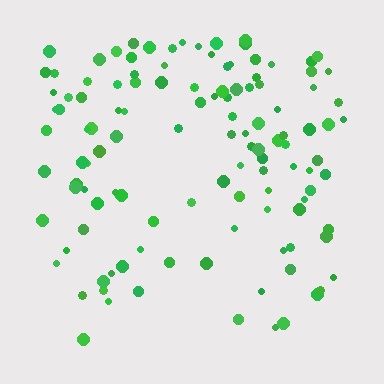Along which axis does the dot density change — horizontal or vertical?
Vertical.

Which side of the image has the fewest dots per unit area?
The bottom.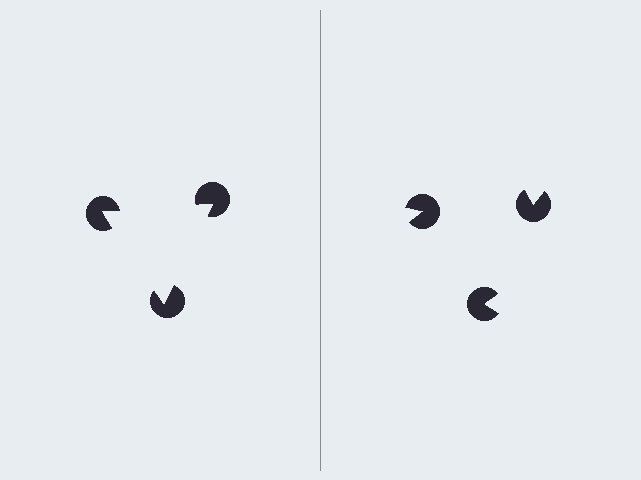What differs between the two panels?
The pac-man discs are positioned identically on both sides; only the wedge orientations differ. On the left they align to a triangle; on the right they are misaligned.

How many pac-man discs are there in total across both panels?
6 — 3 on each side.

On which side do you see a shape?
An illusory triangle appears on the left side. On the right side the wedge cuts are rotated, so no coherent shape forms.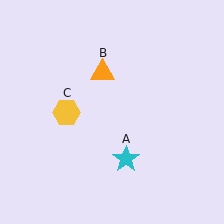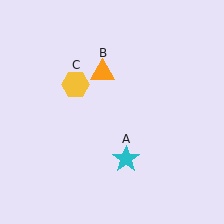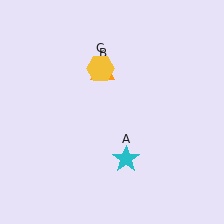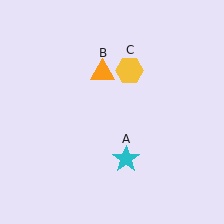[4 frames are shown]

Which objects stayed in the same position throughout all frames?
Cyan star (object A) and orange triangle (object B) remained stationary.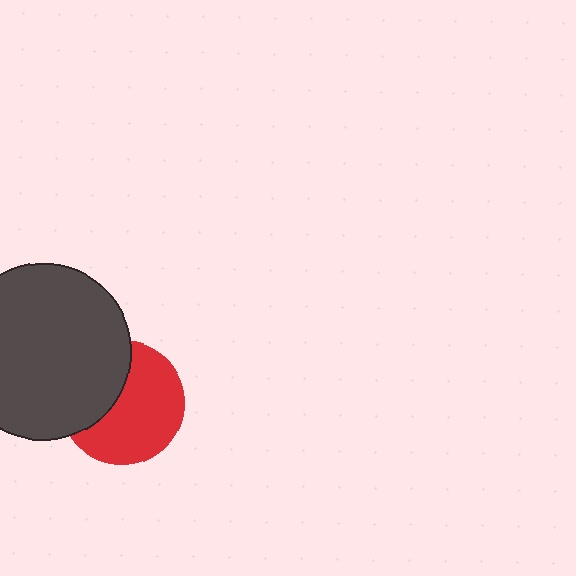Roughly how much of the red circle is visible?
About half of it is visible (roughly 63%).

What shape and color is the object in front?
The object in front is a dark gray circle.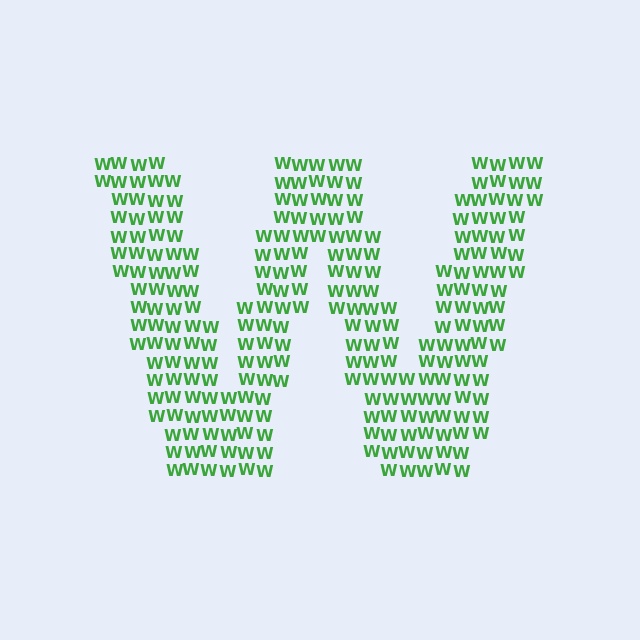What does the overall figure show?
The overall figure shows the letter W.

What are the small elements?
The small elements are letter W's.